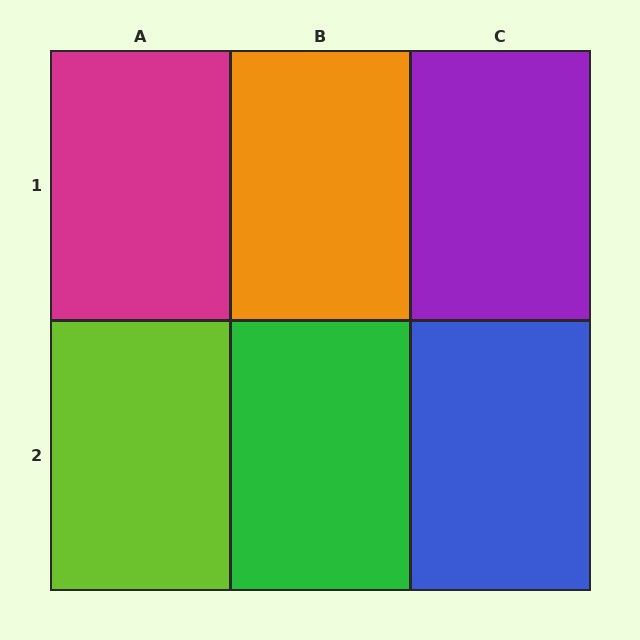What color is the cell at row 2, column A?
Lime.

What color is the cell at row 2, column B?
Green.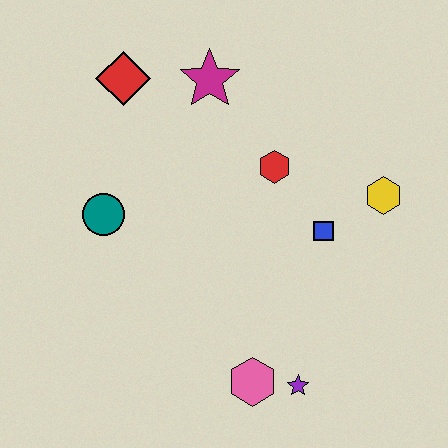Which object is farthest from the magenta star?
The purple star is farthest from the magenta star.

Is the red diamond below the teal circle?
No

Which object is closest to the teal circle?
The red diamond is closest to the teal circle.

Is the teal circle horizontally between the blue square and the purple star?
No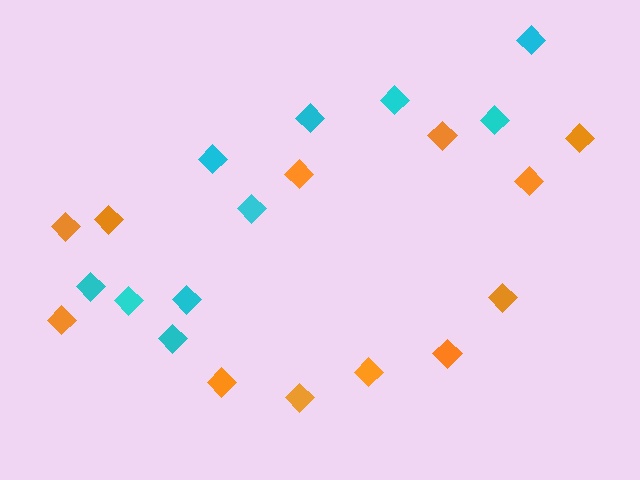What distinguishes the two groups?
There are 2 groups: one group of cyan diamonds (10) and one group of orange diamonds (12).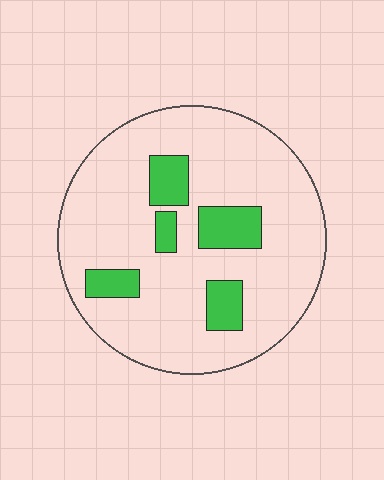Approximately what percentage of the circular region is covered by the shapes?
Approximately 15%.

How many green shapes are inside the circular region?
5.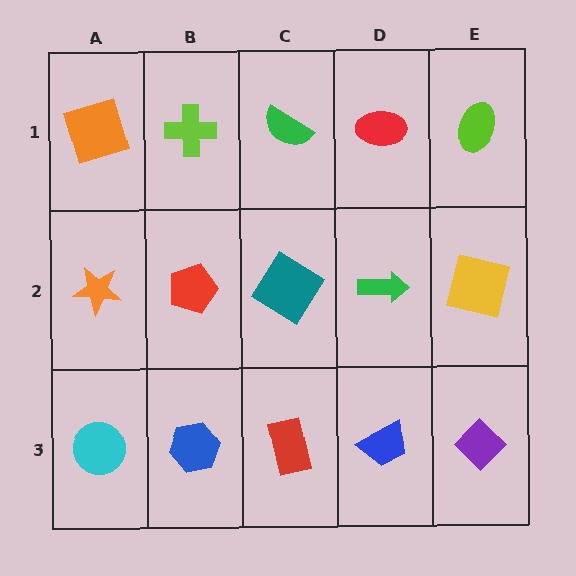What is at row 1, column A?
An orange square.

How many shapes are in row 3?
5 shapes.